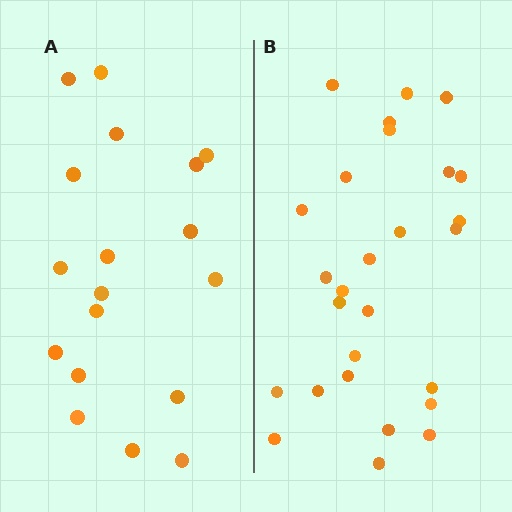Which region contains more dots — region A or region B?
Region B (the right region) has more dots.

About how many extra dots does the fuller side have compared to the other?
Region B has roughly 8 or so more dots than region A.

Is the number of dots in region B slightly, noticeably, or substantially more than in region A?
Region B has substantially more. The ratio is roughly 1.5 to 1.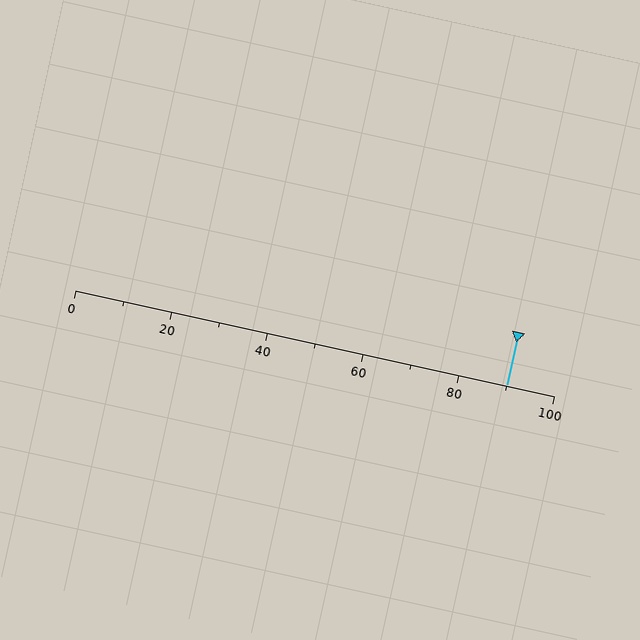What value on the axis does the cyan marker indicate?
The marker indicates approximately 90.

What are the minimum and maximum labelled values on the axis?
The axis runs from 0 to 100.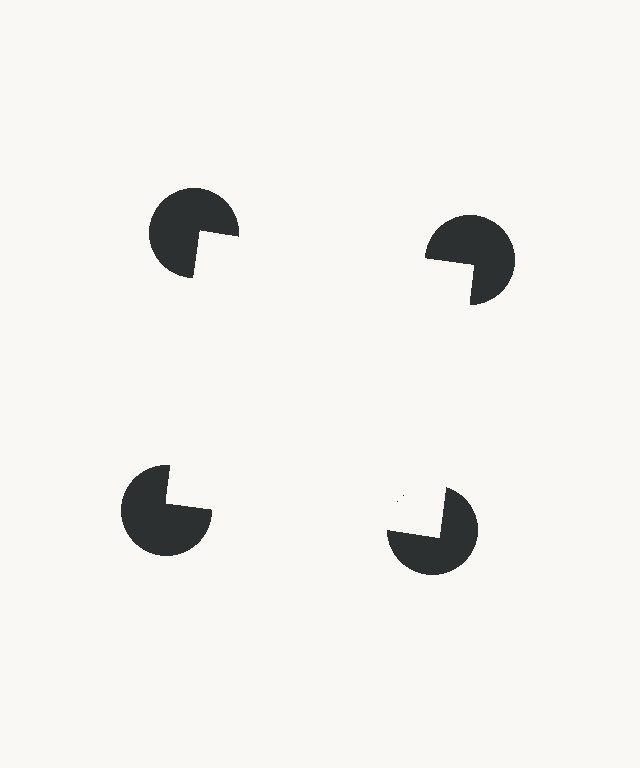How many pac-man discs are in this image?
There are 4 — one at each vertex of the illusory square.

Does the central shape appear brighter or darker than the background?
It typically appears slightly brighter than the background, even though no actual brightness change is drawn.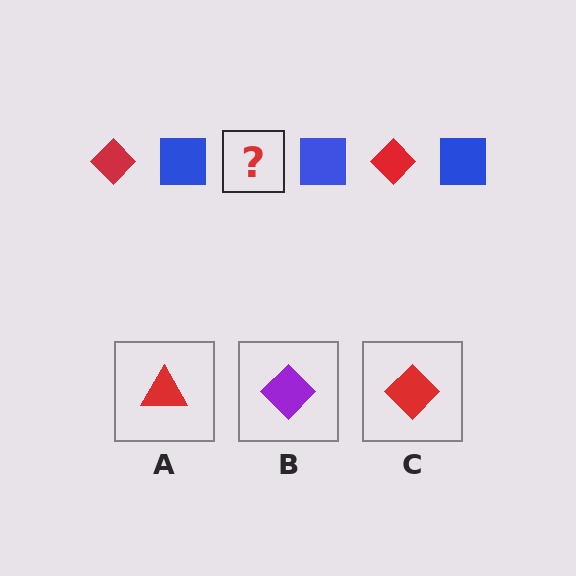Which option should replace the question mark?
Option C.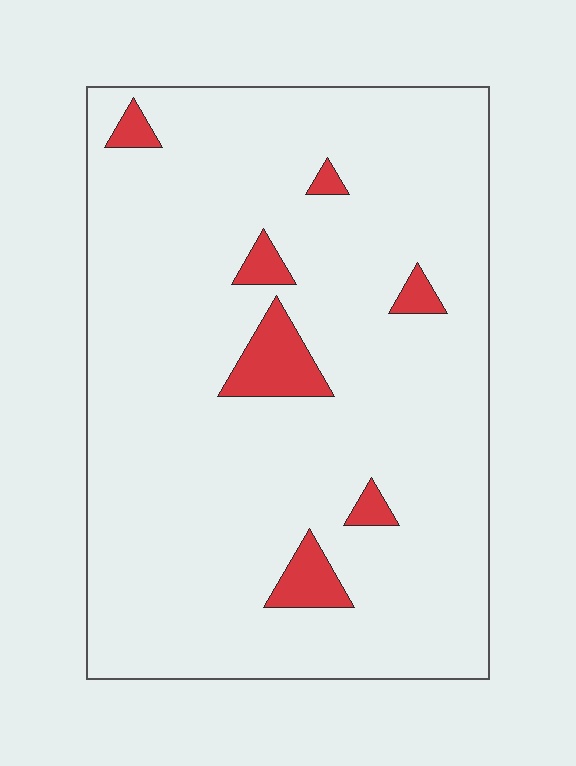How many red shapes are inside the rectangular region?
7.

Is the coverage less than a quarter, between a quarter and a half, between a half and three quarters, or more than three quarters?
Less than a quarter.